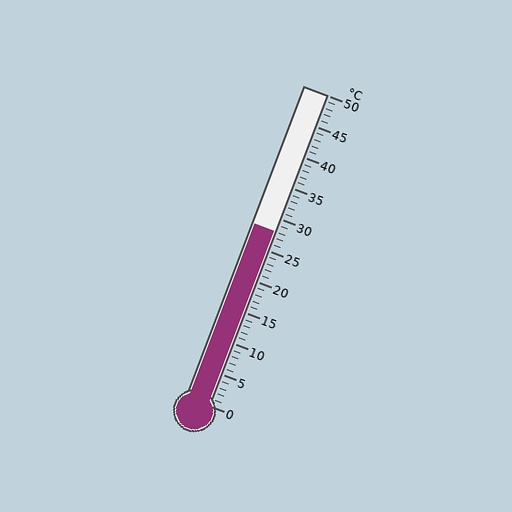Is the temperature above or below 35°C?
The temperature is below 35°C.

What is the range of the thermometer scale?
The thermometer scale ranges from 0°C to 50°C.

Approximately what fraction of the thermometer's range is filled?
The thermometer is filled to approximately 55% of its range.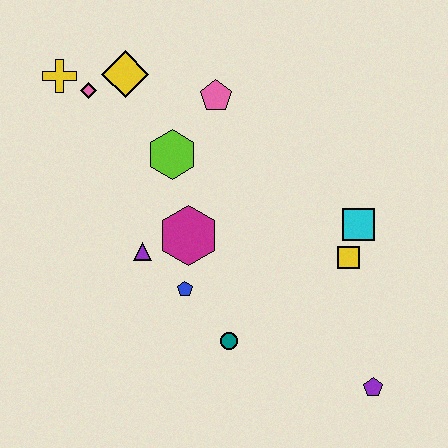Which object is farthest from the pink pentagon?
The purple pentagon is farthest from the pink pentagon.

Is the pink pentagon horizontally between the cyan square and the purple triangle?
Yes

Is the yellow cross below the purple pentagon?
No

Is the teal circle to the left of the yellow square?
Yes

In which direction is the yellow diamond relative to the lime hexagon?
The yellow diamond is above the lime hexagon.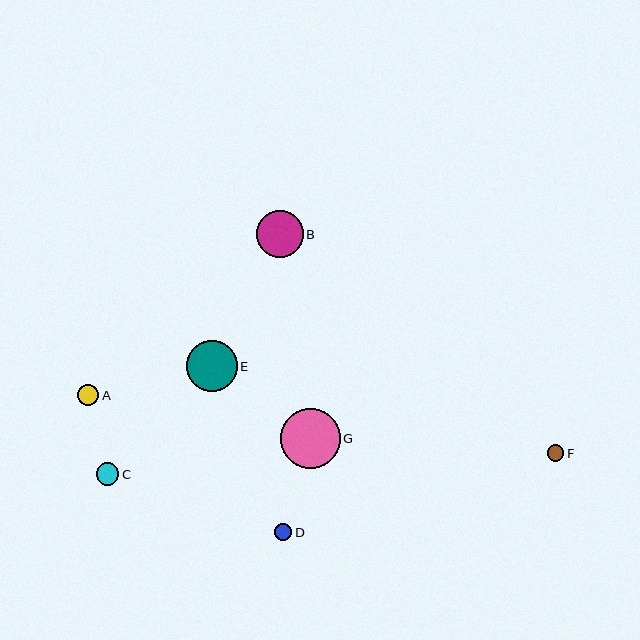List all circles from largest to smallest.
From largest to smallest: G, E, B, C, A, D, F.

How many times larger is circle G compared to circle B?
Circle G is approximately 1.3 times the size of circle B.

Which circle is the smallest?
Circle F is the smallest with a size of approximately 16 pixels.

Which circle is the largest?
Circle G is the largest with a size of approximately 60 pixels.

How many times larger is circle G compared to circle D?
Circle G is approximately 3.5 times the size of circle D.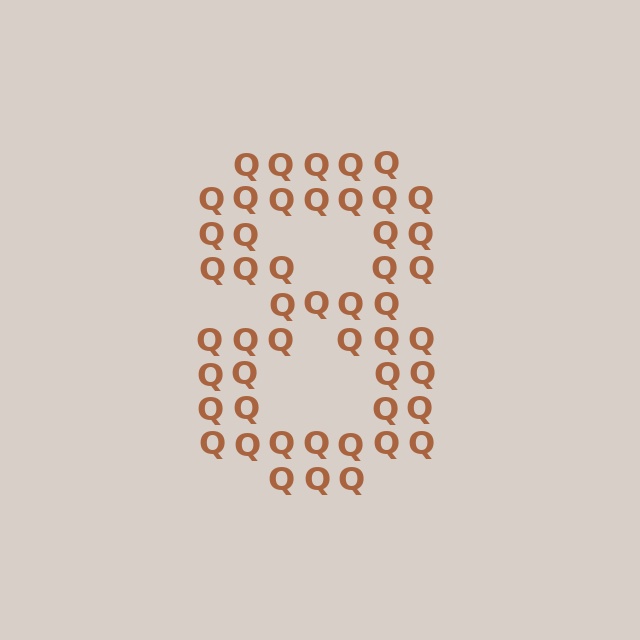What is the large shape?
The large shape is the digit 8.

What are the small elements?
The small elements are letter Q's.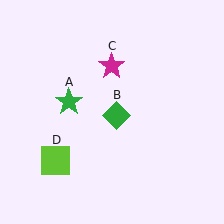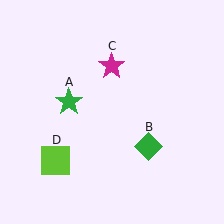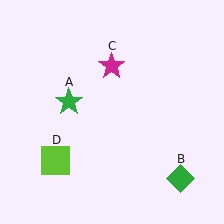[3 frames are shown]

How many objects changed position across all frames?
1 object changed position: green diamond (object B).